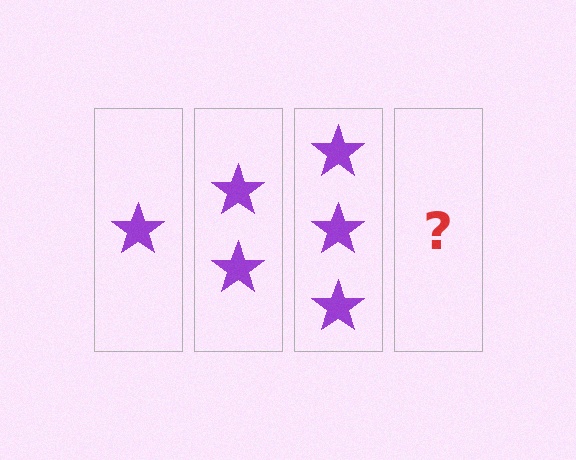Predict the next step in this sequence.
The next step is 4 stars.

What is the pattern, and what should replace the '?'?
The pattern is that each step adds one more star. The '?' should be 4 stars.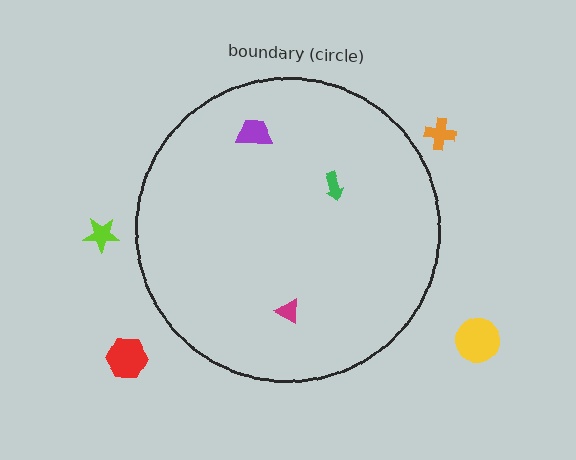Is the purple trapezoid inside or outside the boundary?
Inside.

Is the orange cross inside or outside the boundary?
Outside.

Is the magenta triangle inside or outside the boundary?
Inside.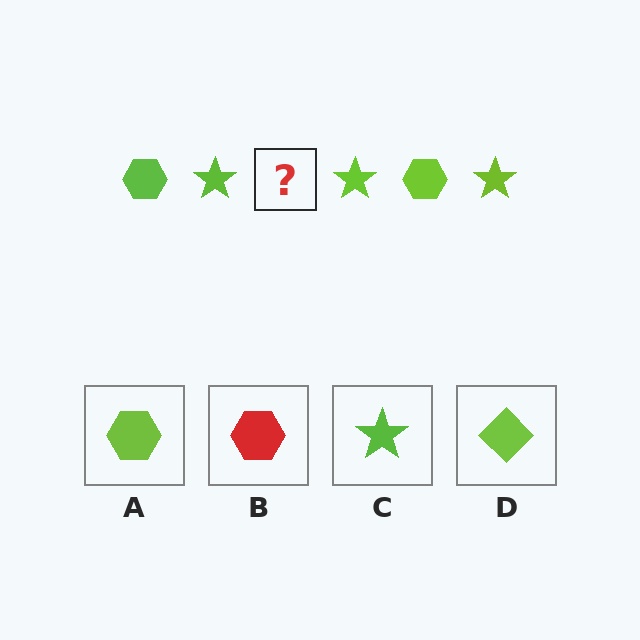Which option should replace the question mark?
Option A.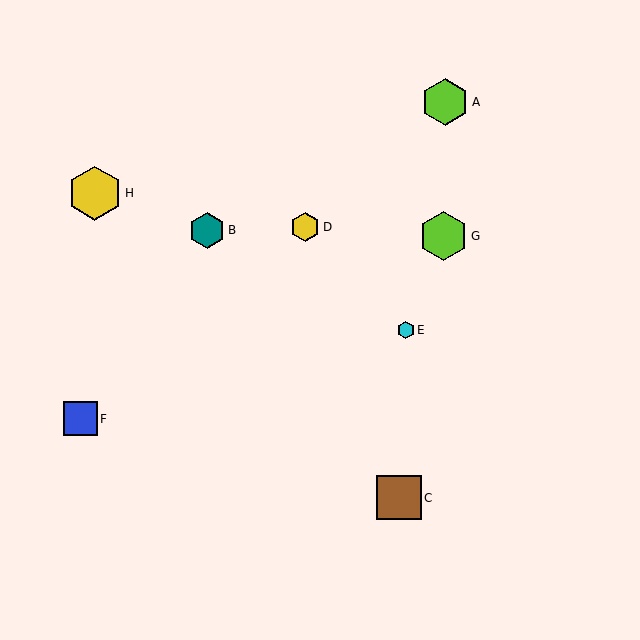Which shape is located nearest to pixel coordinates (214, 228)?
The teal hexagon (labeled B) at (207, 230) is nearest to that location.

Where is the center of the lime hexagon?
The center of the lime hexagon is at (445, 102).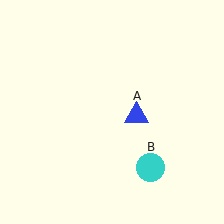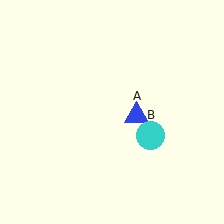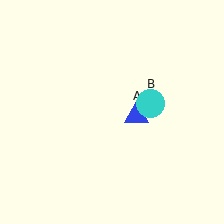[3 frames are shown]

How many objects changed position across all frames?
1 object changed position: cyan circle (object B).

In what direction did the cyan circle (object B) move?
The cyan circle (object B) moved up.